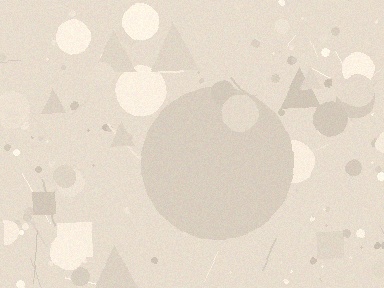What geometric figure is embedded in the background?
A circle is embedded in the background.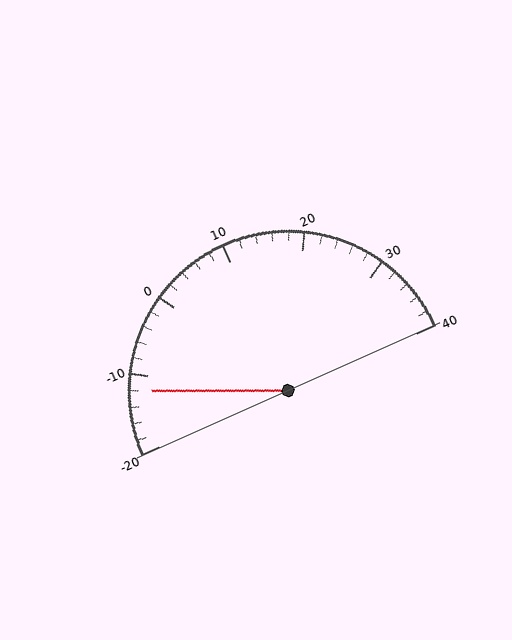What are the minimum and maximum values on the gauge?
The gauge ranges from -20 to 40.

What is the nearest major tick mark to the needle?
The nearest major tick mark is -10.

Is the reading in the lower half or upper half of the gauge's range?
The reading is in the lower half of the range (-20 to 40).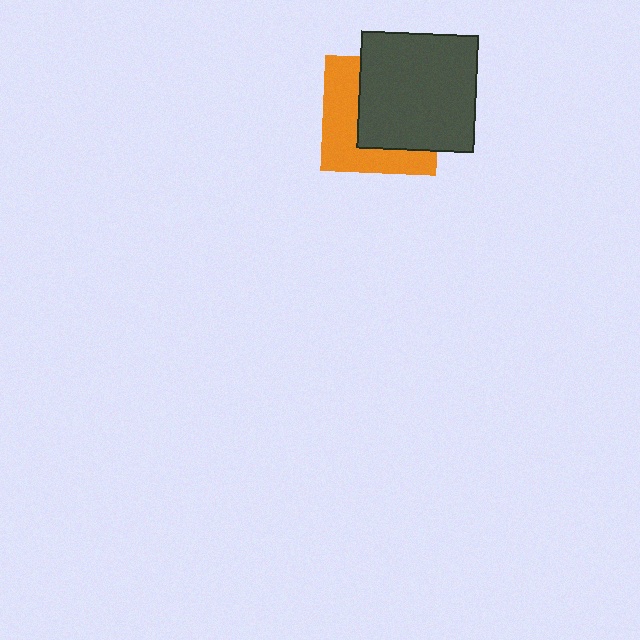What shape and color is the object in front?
The object in front is a dark gray square.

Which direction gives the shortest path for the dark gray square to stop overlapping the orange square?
Moving toward the upper-right gives the shortest separation.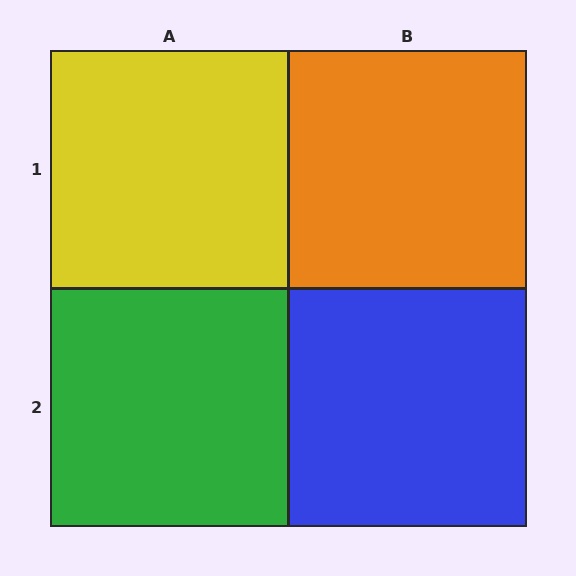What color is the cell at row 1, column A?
Yellow.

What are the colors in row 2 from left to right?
Green, blue.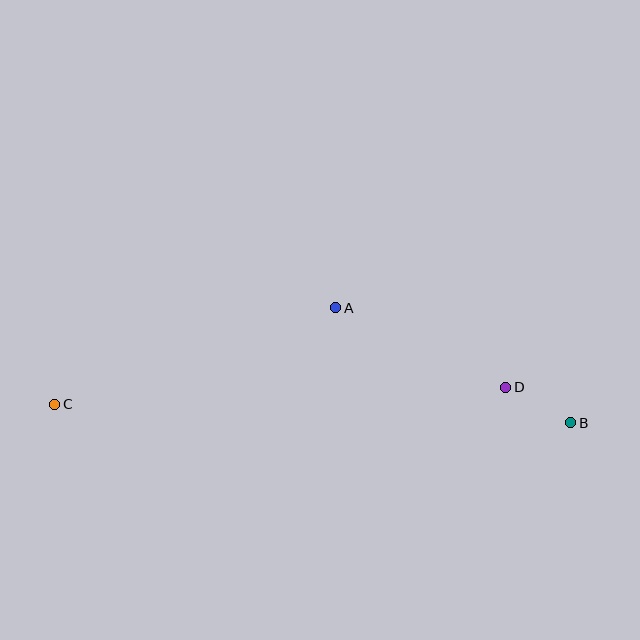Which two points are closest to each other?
Points B and D are closest to each other.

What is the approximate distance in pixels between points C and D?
The distance between C and D is approximately 451 pixels.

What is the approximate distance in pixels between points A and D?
The distance between A and D is approximately 188 pixels.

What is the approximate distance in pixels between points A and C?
The distance between A and C is approximately 297 pixels.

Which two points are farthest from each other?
Points B and C are farthest from each other.